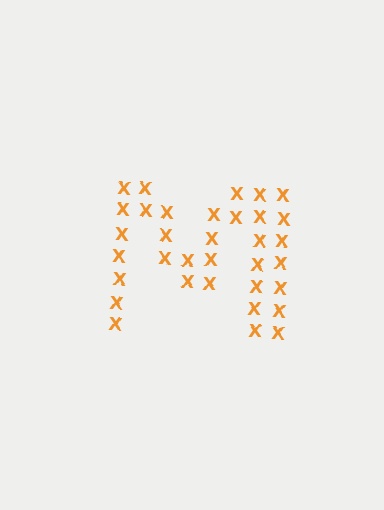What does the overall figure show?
The overall figure shows the letter M.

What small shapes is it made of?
It is made of small letter X's.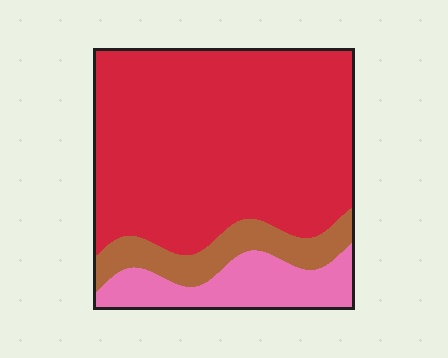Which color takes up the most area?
Red, at roughly 70%.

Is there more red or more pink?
Red.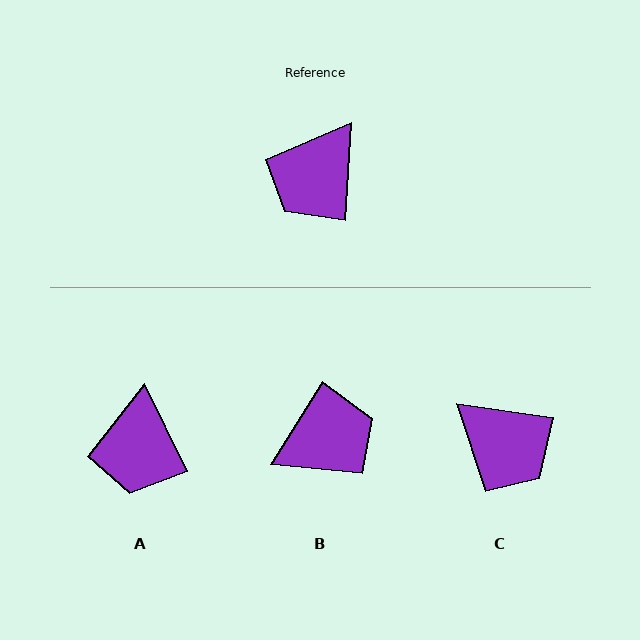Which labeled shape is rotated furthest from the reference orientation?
B, about 151 degrees away.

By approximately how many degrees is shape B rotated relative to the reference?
Approximately 151 degrees counter-clockwise.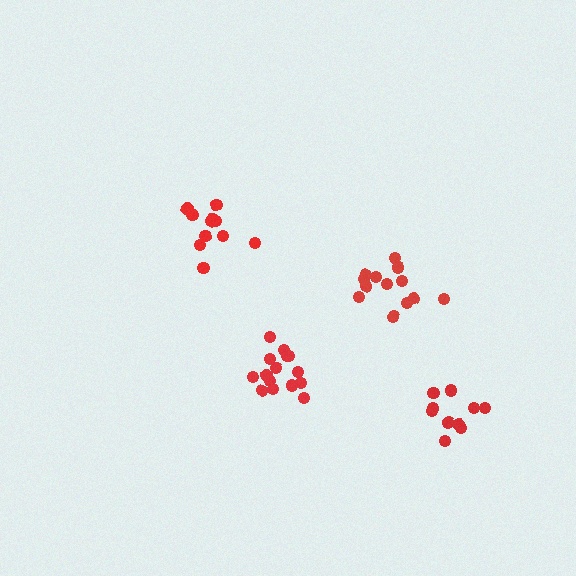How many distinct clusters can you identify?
There are 4 distinct clusters.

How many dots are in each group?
Group 1: 10 dots, Group 2: 13 dots, Group 3: 11 dots, Group 4: 15 dots (49 total).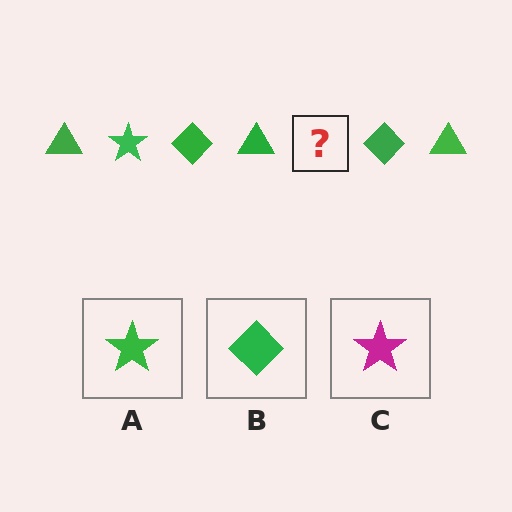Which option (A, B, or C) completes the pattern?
A.